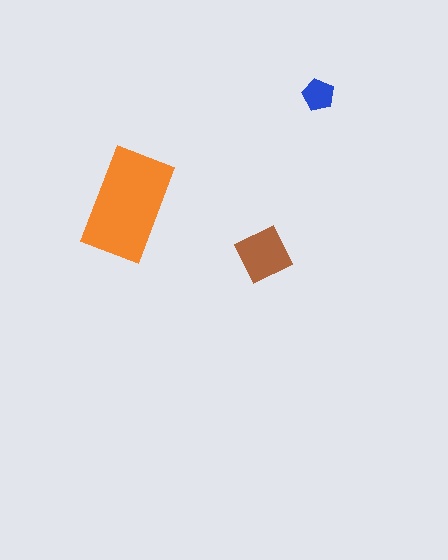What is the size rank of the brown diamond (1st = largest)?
2nd.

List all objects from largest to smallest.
The orange rectangle, the brown diamond, the blue pentagon.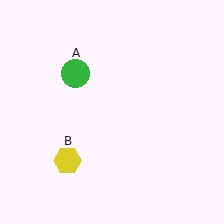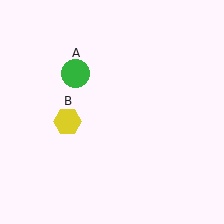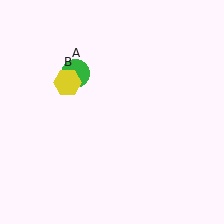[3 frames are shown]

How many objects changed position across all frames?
1 object changed position: yellow hexagon (object B).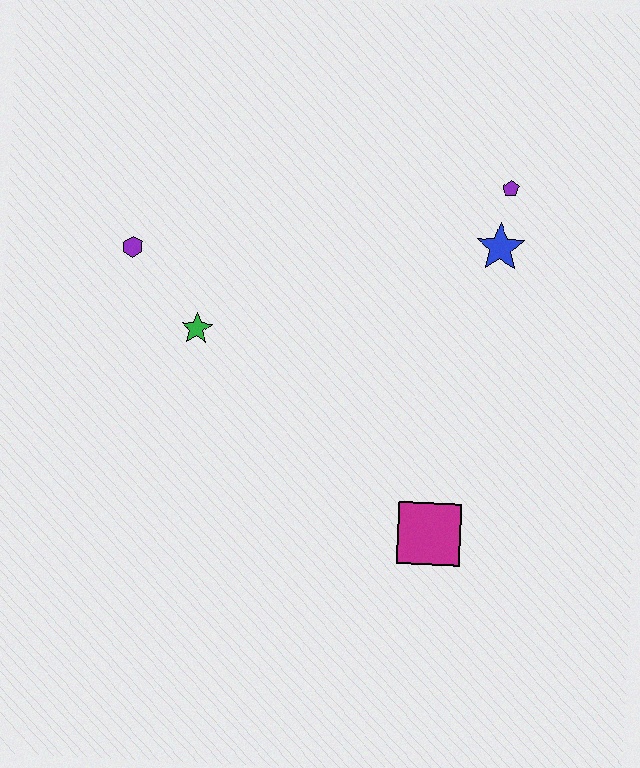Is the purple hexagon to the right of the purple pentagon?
No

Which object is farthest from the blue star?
The purple hexagon is farthest from the blue star.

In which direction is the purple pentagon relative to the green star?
The purple pentagon is to the right of the green star.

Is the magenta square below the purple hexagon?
Yes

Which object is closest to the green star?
The purple hexagon is closest to the green star.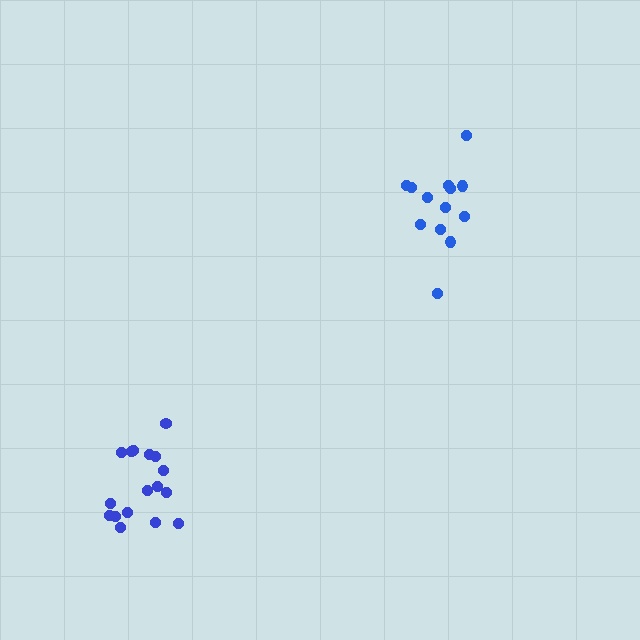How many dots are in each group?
Group 1: 13 dots, Group 2: 17 dots (30 total).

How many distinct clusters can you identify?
There are 2 distinct clusters.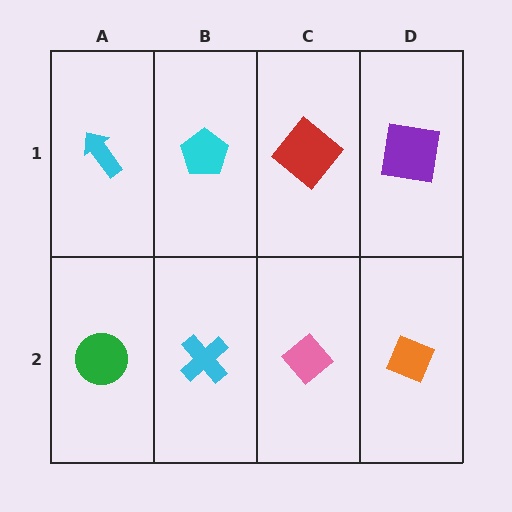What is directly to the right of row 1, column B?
A red diamond.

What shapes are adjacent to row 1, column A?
A green circle (row 2, column A), a cyan pentagon (row 1, column B).